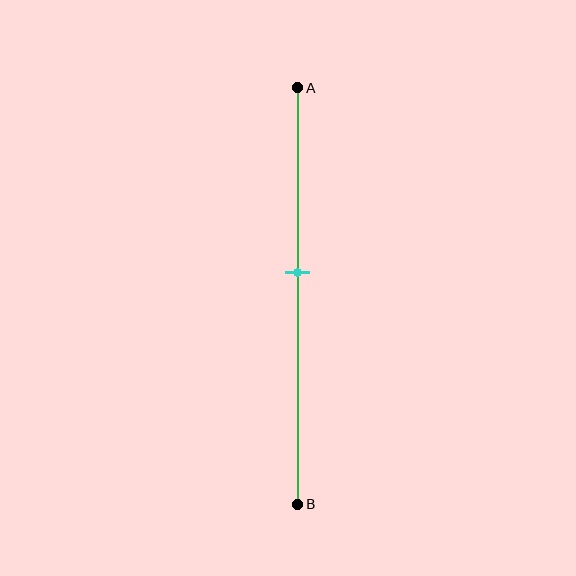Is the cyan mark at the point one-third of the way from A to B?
No, the mark is at about 45% from A, not at the 33% one-third point.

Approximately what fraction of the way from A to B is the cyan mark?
The cyan mark is approximately 45% of the way from A to B.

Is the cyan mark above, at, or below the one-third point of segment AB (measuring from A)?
The cyan mark is below the one-third point of segment AB.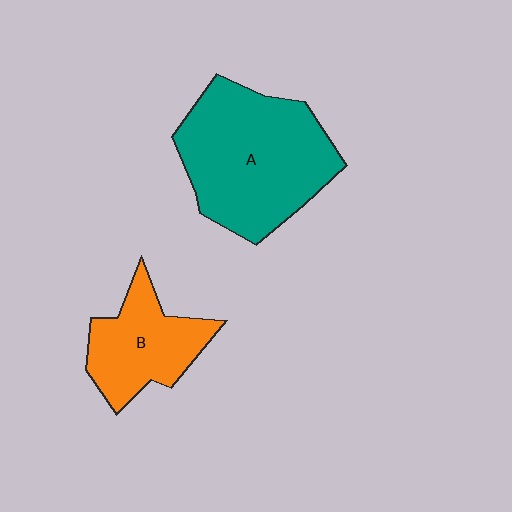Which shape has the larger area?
Shape A (teal).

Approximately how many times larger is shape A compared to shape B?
Approximately 1.8 times.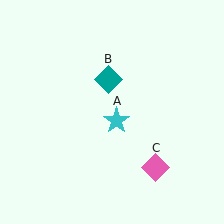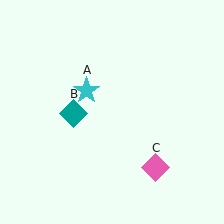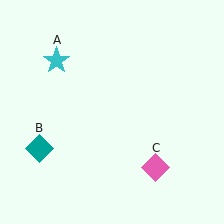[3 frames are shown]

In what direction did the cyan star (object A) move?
The cyan star (object A) moved up and to the left.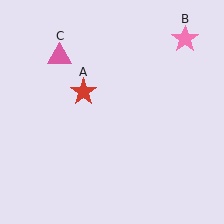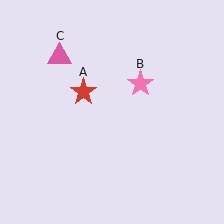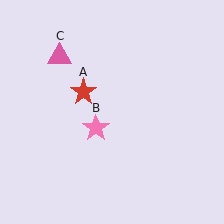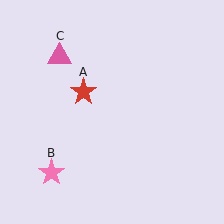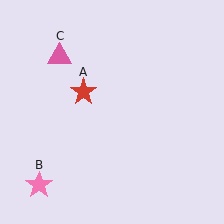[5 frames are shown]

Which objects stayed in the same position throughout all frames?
Red star (object A) and pink triangle (object C) remained stationary.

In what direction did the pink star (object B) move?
The pink star (object B) moved down and to the left.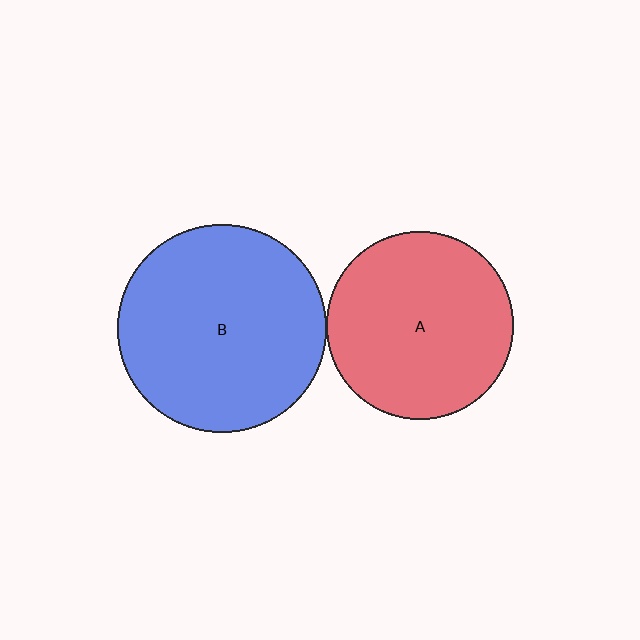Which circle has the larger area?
Circle B (blue).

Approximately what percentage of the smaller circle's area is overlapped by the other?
Approximately 5%.